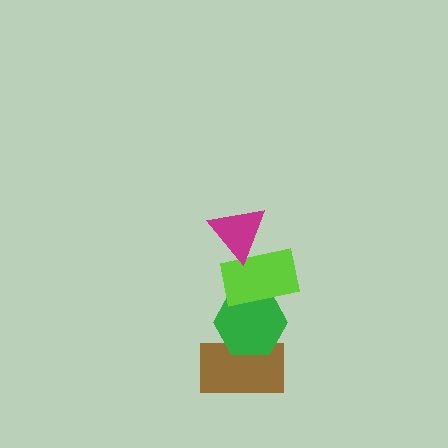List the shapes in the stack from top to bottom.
From top to bottom: the magenta triangle, the lime rectangle, the green hexagon, the brown rectangle.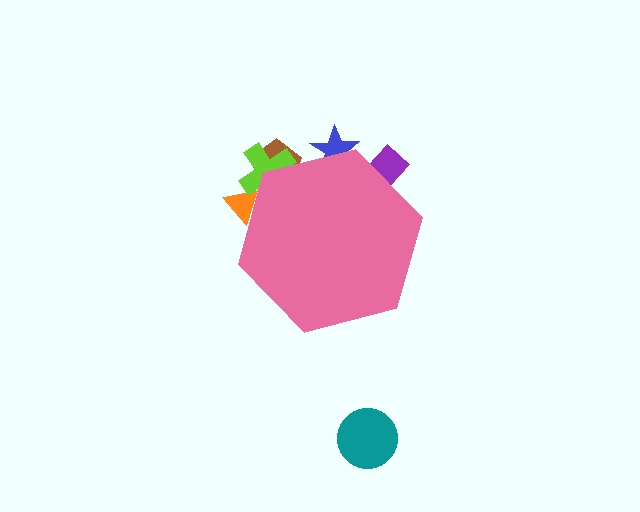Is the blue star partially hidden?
Yes, the blue star is partially hidden behind the pink hexagon.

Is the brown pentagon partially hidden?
Yes, the brown pentagon is partially hidden behind the pink hexagon.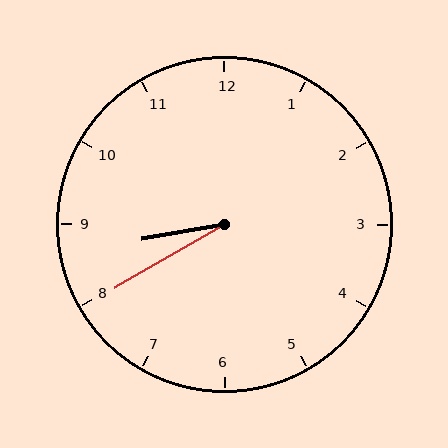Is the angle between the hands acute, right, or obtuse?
It is acute.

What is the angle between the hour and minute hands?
Approximately 20 degrees.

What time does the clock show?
8:40.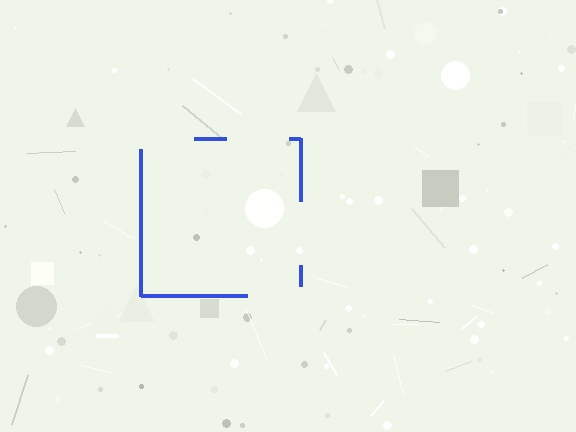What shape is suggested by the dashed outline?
The dashed outline suggests a square.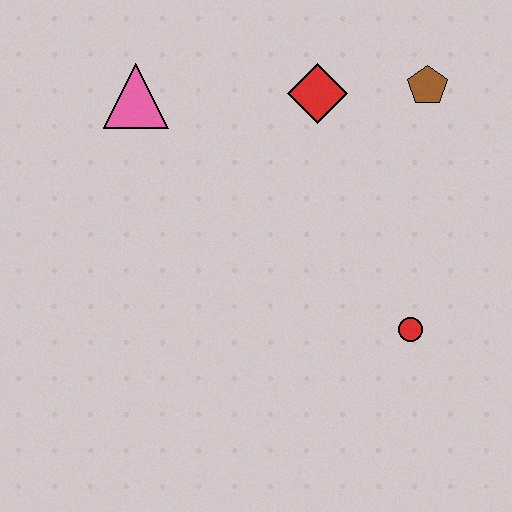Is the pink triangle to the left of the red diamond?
Yes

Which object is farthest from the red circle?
The pink triangle is farthest from the red circle.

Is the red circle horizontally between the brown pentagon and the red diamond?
Yes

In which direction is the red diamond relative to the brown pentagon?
The red diamond is to the left of the brown pentagon.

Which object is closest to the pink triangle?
The red diamond is closest to the pink triangle.